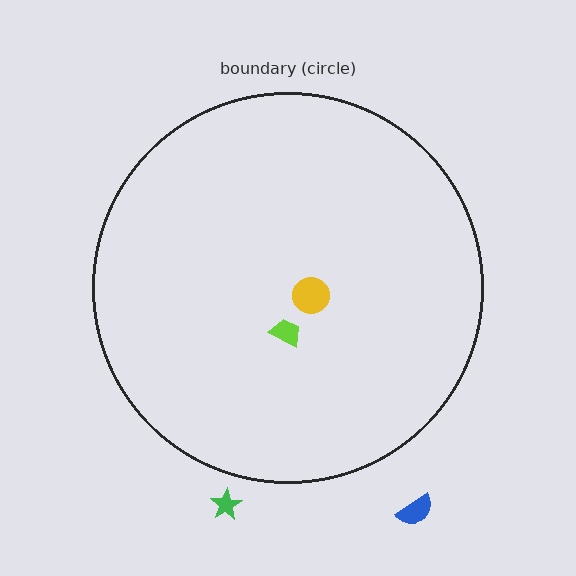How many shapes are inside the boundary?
2 inside, 2 outside.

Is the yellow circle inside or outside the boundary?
Inside.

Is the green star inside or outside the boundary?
Outside.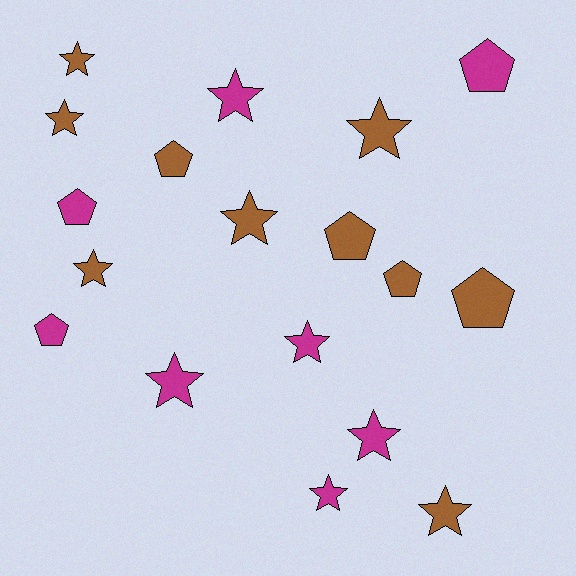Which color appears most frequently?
Brown, with 10 objects.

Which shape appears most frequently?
Star, with 11 objects.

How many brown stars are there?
There are 6 brown stars.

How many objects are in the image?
There are 18 objects.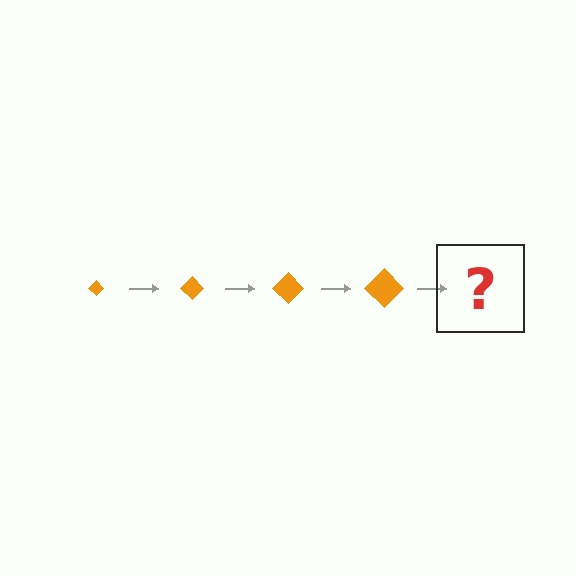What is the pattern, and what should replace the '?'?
The pattern is that the diamond gets progressively larger each step. The '?' should be an orange diamond, larger than the previous one.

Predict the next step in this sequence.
The next step is an orange diamond, larger than the previous one.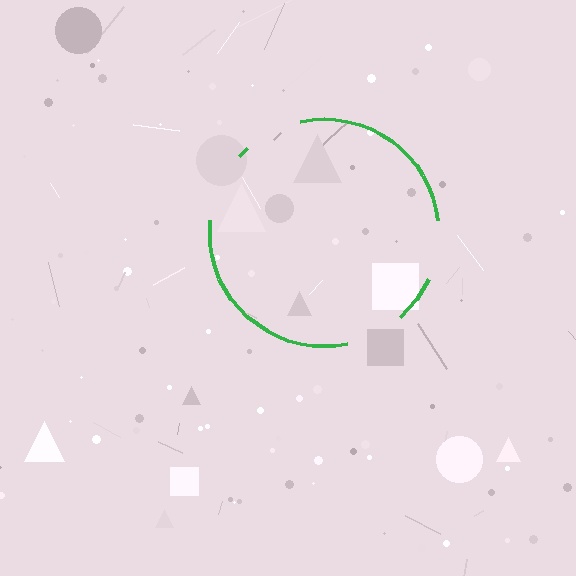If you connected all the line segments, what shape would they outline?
They would outline a circle.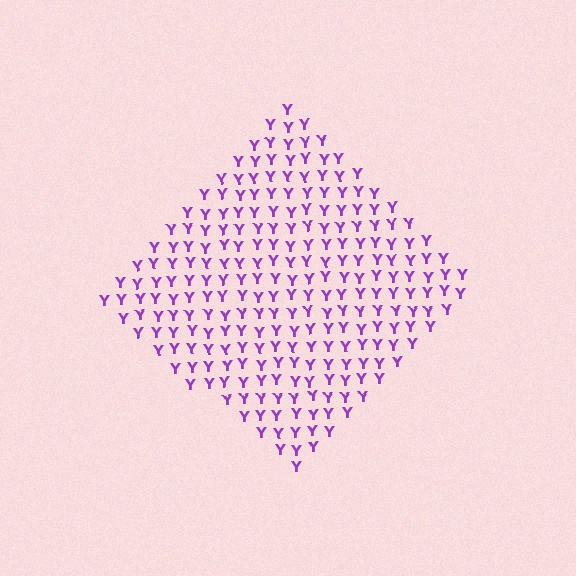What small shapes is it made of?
It is made of small letter Y's.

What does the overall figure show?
The overall figure shows a diamond.